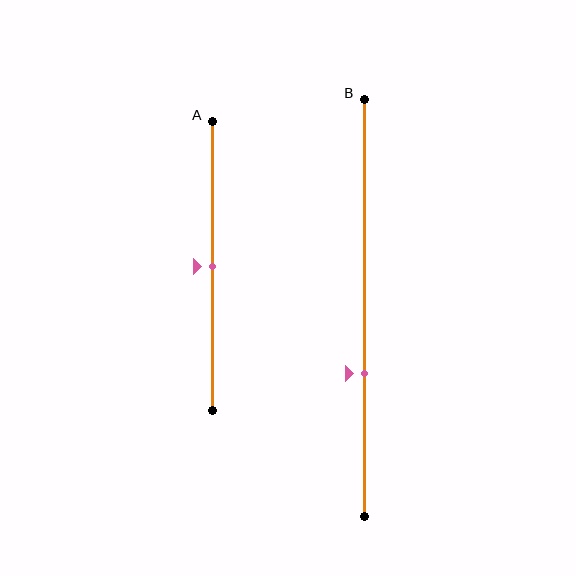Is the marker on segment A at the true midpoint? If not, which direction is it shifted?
Yes, the marker on segment A is at the true midpoint.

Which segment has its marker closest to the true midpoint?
Segment A has its marker closest to the true midpoint.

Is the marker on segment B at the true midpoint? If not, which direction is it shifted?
No, the marker on segment B is shifted downward by about 16% of the segment length.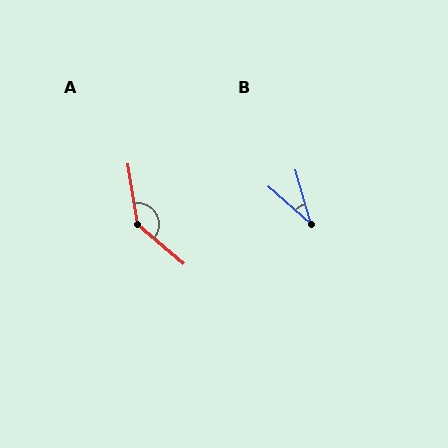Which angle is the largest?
A, at approximately 139 degrees.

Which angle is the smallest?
B, at approximately 33 degrees.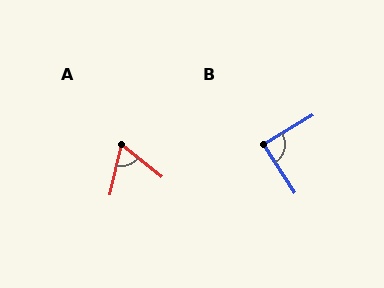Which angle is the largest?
B, at approximately 88 degrees.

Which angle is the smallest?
A, at approximately 64 degrees.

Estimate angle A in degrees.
Approximately 64 degrees.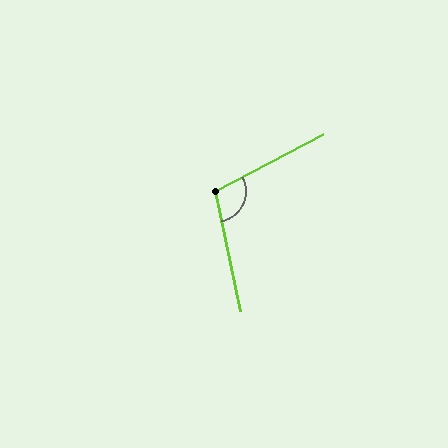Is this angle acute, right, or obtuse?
It is obtuse.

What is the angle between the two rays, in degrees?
Approximately 106 degrees.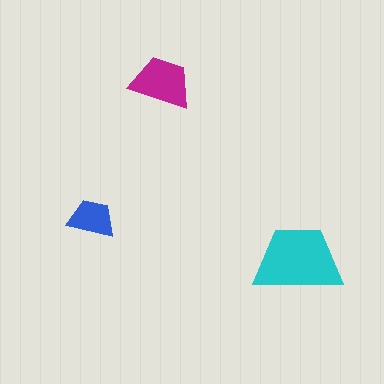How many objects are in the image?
There are 3 objects in the image.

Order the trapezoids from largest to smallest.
the cyan one, the magenta one, the blue one.